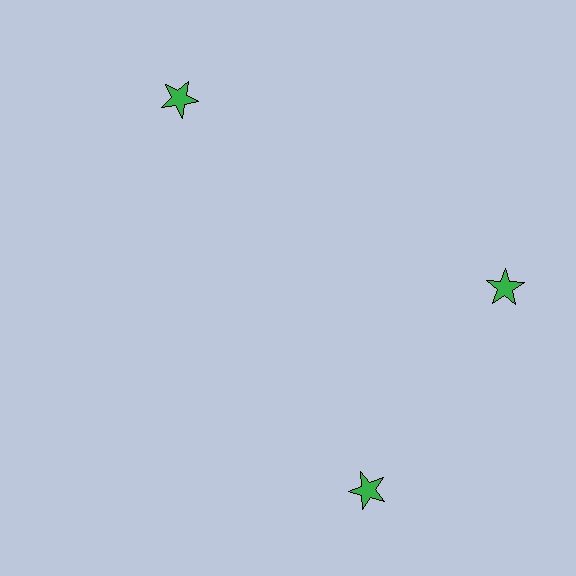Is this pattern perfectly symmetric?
No. The 3 green stars are arranged in a ring, but one element near the 7 o'clock position is rotated out of alignment along the ring, breaking the 3-fold rotational symmetry.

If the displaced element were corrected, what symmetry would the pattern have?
It would have 3-fold rotational symmetry — the pattern would map onto itself every 120 degrees.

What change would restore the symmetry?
The symmetry would be restored by rotating it back into even spacing with its neighbors so that all 3 stars sit at equal angles and equal distance from the center.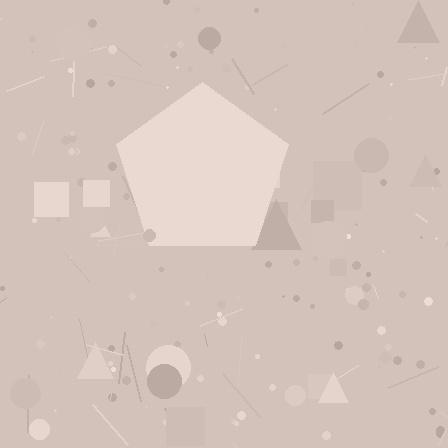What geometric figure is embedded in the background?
A pentagon is embedded in the background.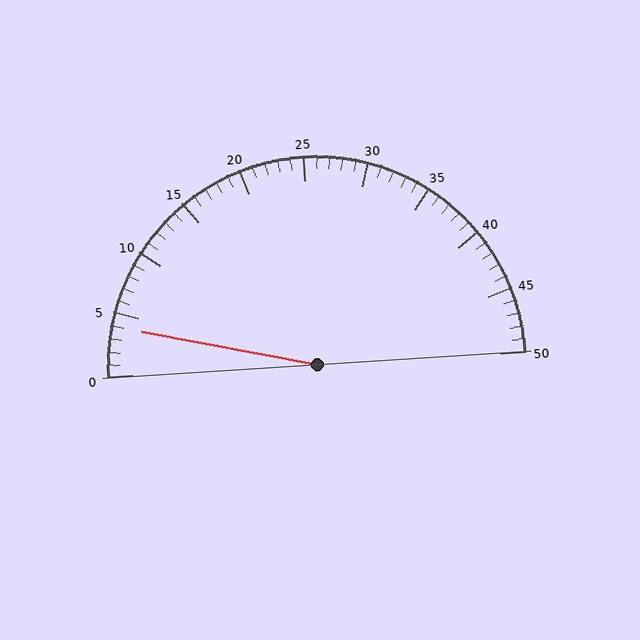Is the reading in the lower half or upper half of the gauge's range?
The reading is in the lower half of the range (0 to 50).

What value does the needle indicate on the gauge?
The needle indicates approximately 4.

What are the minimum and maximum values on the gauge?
The gauge ranges from 0 to 50.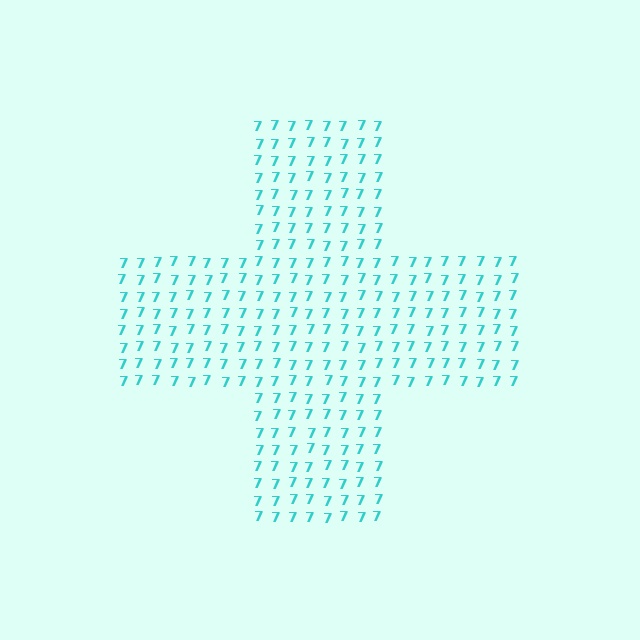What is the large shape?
The large shape is a cross.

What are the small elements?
The small elements are digit 7's.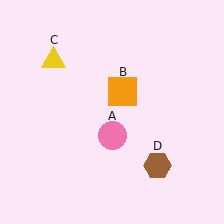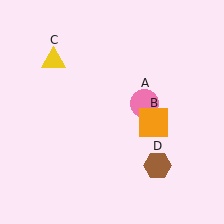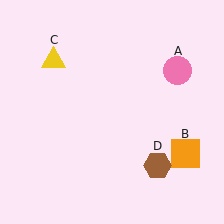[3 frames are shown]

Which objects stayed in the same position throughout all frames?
Yellow triangle (object C) and brown hexagon (object D) remained stationary.